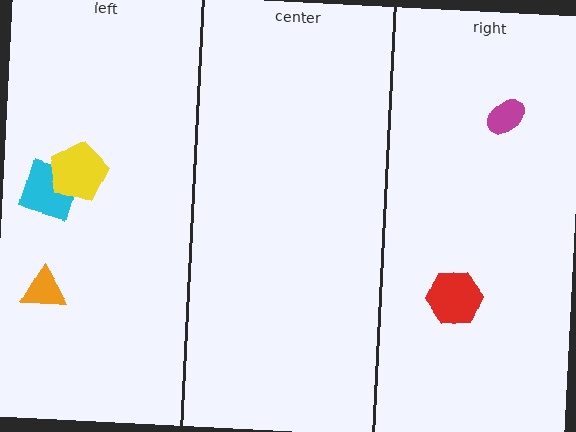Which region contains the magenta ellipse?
The right region.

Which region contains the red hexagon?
The right region.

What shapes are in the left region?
The cyan square, the orange triangle, the yellow pentagon.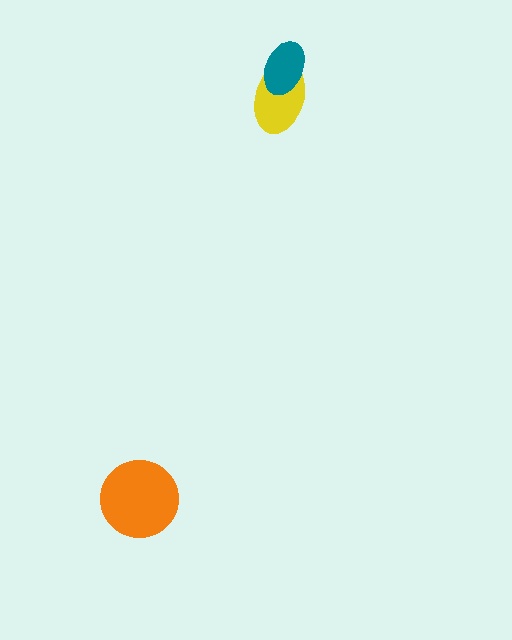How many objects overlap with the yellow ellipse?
1 object overlaps with the yellow ellipse.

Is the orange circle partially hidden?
No, no other shape covers it.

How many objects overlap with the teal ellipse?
1 object overlaps with the teal ellipse.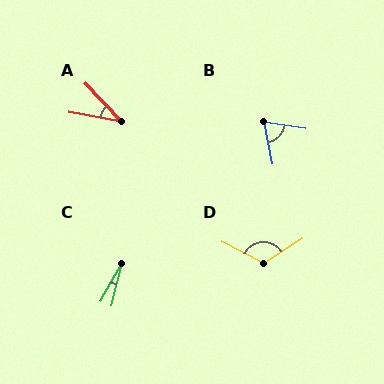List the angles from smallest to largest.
C (16°), A (36°), B (69°), D (120°).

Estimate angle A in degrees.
Approximately 36 degrees.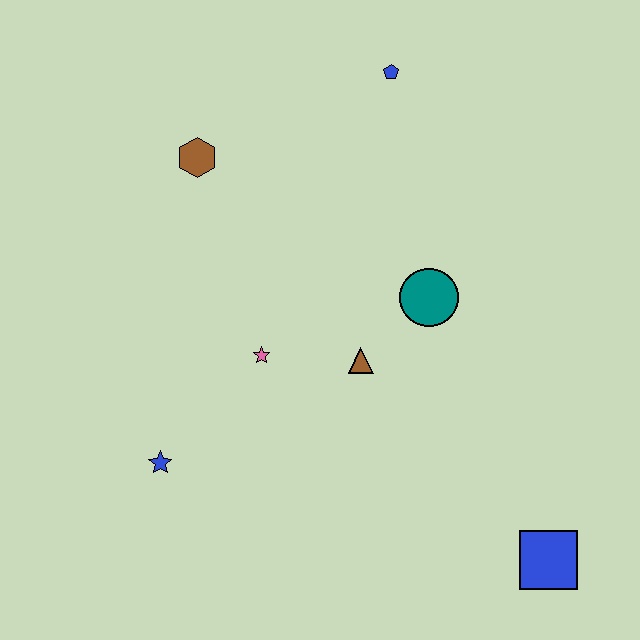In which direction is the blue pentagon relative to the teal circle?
The blue pentagon is above the teal circle.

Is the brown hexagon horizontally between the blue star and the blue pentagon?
Yes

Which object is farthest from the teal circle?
The blue star is farthest from the teal circle.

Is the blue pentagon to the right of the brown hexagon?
Yes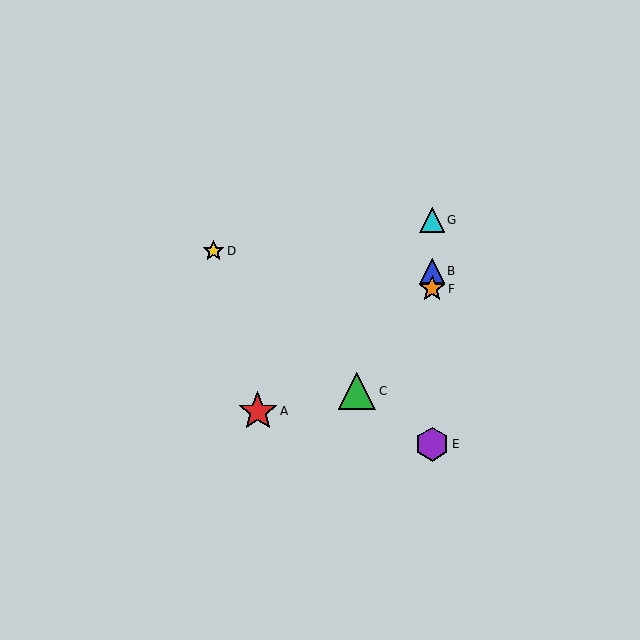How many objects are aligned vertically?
4 objects (B, E, F, G) are aligned vertically.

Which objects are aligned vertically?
Objects B, E, F, G are aligned vertically.